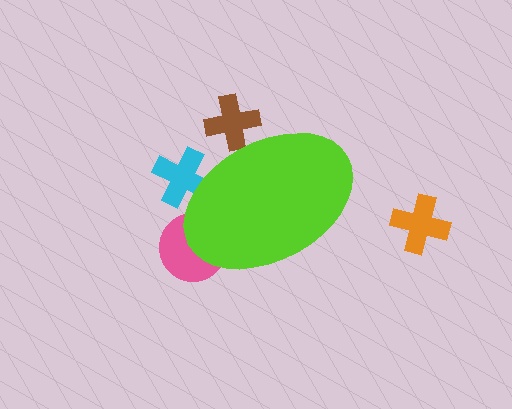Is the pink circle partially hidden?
Yes, the pink circle is partially hidden behind the lime ellipse.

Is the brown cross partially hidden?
Yes, the brown cross is partially hidden behind the lime ellipse.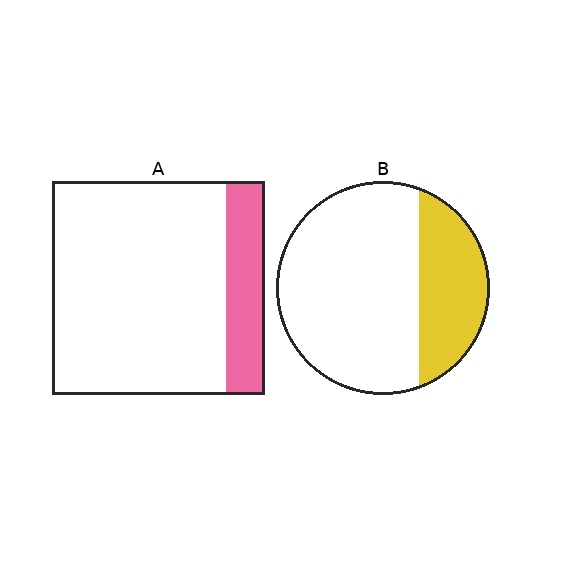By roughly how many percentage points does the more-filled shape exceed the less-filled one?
By roughly 10 percentage points (B over A).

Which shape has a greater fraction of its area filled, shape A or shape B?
Shape B.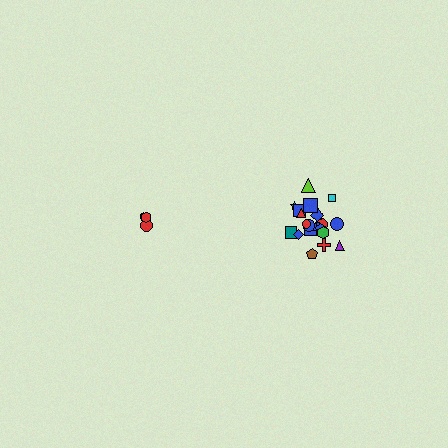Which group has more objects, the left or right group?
The right group.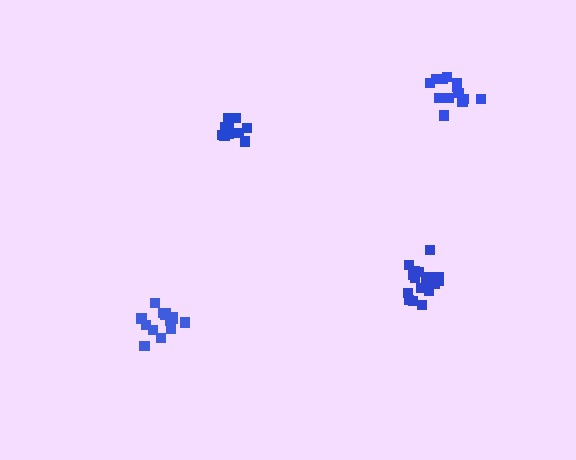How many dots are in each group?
Group 1: 14 dots, Group 2: 11 dots, Group 3: 17 dots, Group 4: 13 dots (55 total).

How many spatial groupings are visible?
There are 4 spatial groupings.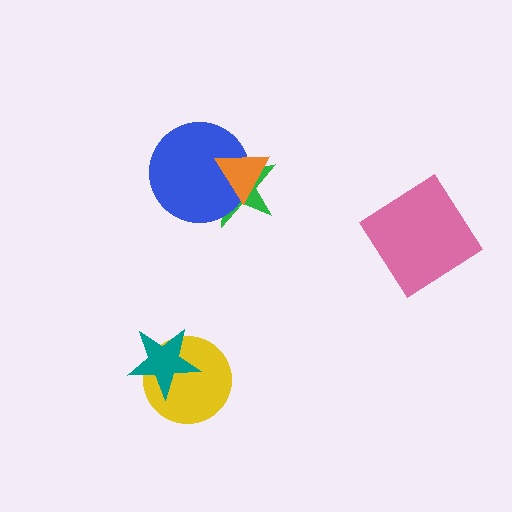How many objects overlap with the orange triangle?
2 objects overlap with the orange triangle.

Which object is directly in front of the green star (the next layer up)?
The blue circle is directly in front of the green star.